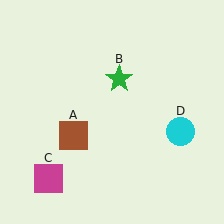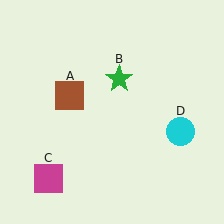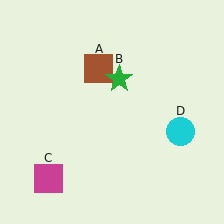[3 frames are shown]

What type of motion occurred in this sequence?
The brown square (object A) rotated clockwise around the center of the scene.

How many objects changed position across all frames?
1 object changed position: brown square (object A).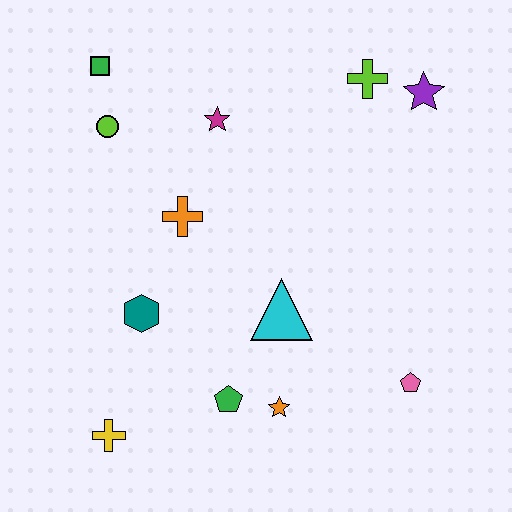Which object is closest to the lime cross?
The purple star is closest to the lime cross.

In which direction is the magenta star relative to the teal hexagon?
The magenta star is above the teal hexagon.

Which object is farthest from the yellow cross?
The purple star is farthest from the yellow cross.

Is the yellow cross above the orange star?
No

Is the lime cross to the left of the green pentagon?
No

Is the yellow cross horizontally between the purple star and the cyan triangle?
No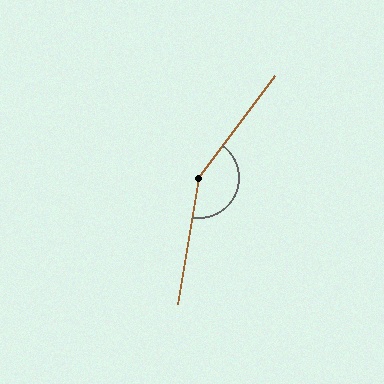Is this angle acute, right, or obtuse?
It is obtuse.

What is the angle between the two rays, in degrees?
Approximately 153 degrees.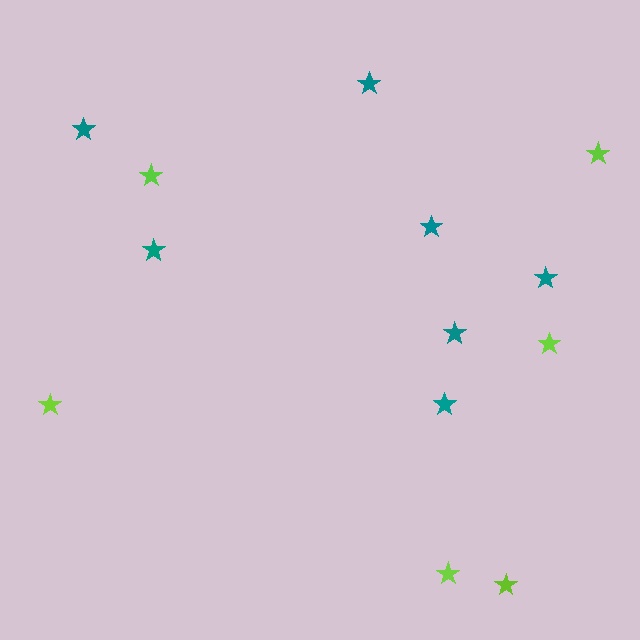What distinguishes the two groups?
There are 2 groups: one group of teal stars (7) and one group of lime stars (6).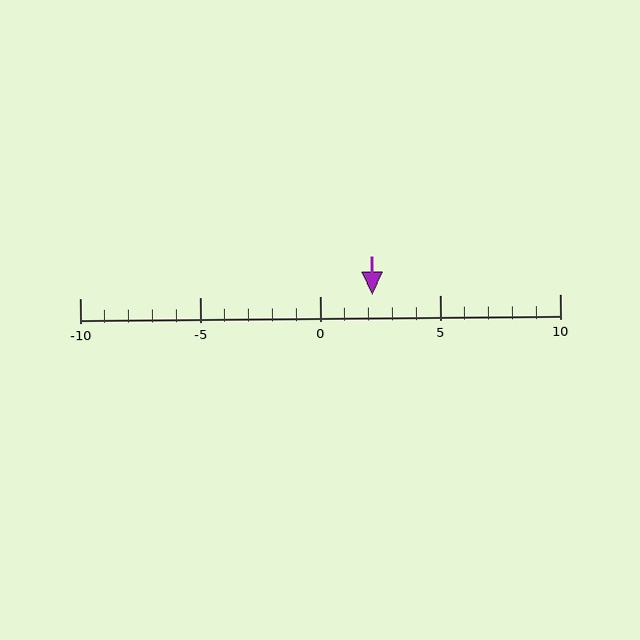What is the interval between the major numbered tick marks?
The major tick marks are spaced 5 units apart.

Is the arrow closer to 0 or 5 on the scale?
The arrow is closer to 0.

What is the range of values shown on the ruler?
The ruler shows values from -10 to 10.